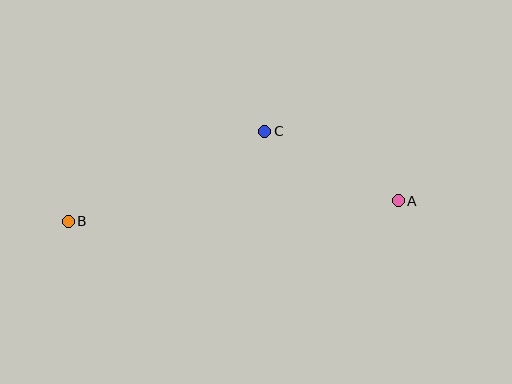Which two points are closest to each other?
Points A and C are closest to each other.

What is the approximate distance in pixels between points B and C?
The distance between B and C is approximately 216 pixels.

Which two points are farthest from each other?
Points A and B are farthest from each other.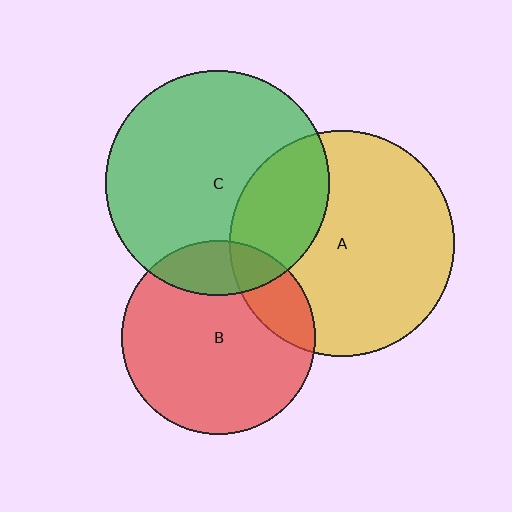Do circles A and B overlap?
Yes.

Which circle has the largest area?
Circle A (yellow).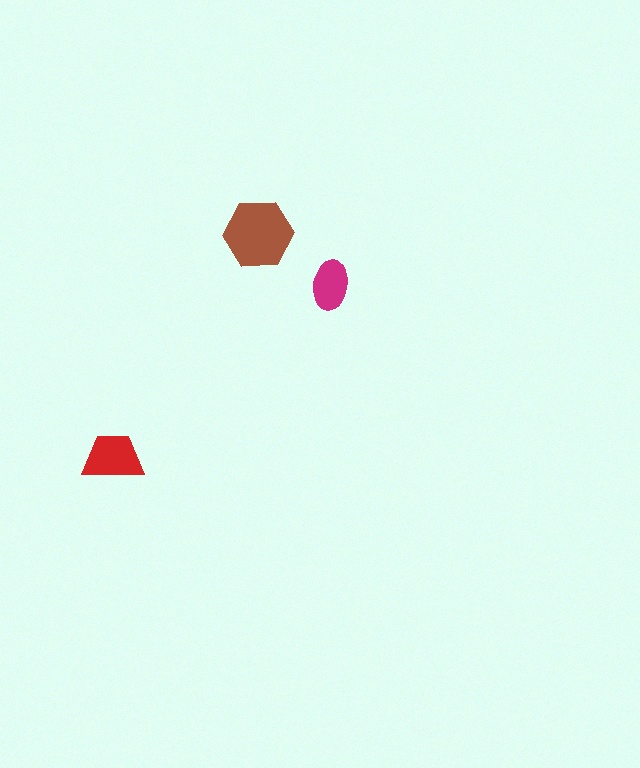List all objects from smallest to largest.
The magenta ellipse, the red trapezoid, the brown hexagon.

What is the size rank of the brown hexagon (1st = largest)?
1st.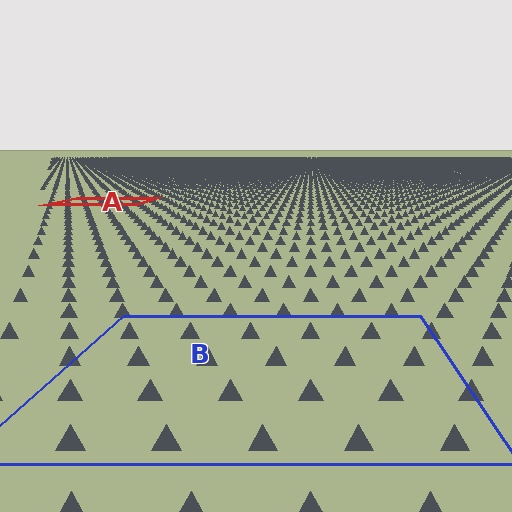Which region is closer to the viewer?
Region B is closer. The texture elements there are larger and more spread out.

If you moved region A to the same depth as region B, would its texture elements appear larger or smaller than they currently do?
They would appear larger. At a closer depth, the same texture elements are projected at a bigger on-screen size.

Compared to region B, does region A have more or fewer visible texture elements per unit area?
Region A has more texture elements per unit area — they are packed more densely because it is farther away.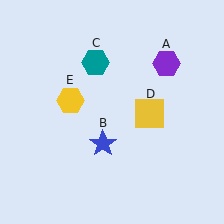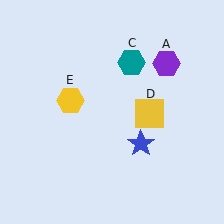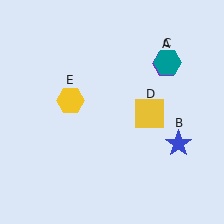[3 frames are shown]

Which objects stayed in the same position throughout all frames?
Purple hexagon (object A) and yellow square (object D) and yellow hexagon (object E) remained stationary.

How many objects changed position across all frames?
2 objects changed position: blue star (object B), teal hexagon (object C).